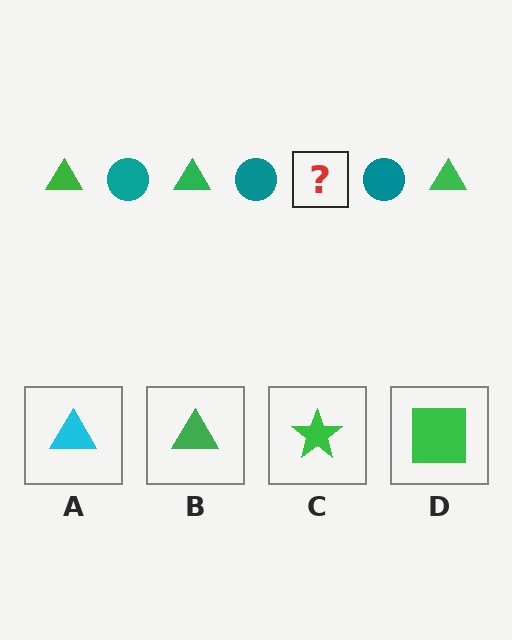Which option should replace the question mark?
Option B.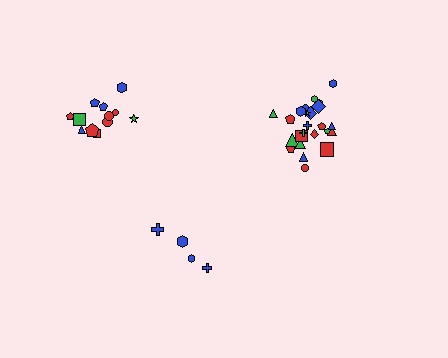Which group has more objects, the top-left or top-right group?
The top-right group.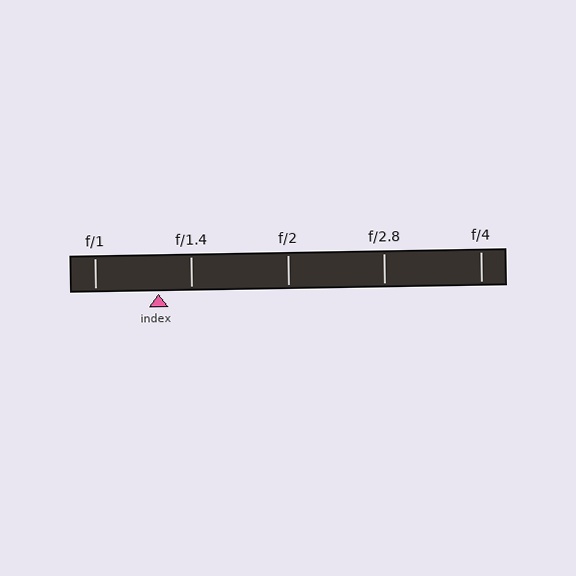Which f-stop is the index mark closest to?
The index mark is closest to f/1.4.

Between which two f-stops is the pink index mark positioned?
The index mark is between f/1 and f/1.4.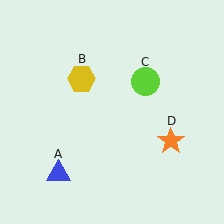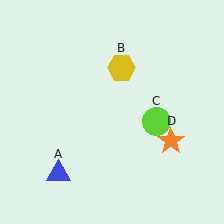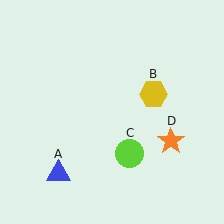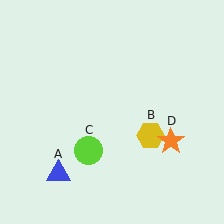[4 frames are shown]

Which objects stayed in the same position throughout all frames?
Blue triangle (object A) and orange star (object D) remained stationary.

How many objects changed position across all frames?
2 objects changed position: yellow hexagon (object B), lime circle (object C).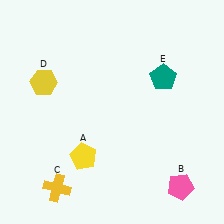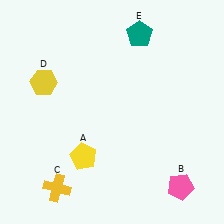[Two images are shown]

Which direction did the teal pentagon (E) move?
The teal pentagon (E) moved up.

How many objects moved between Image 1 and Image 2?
1 object moved between the two images.